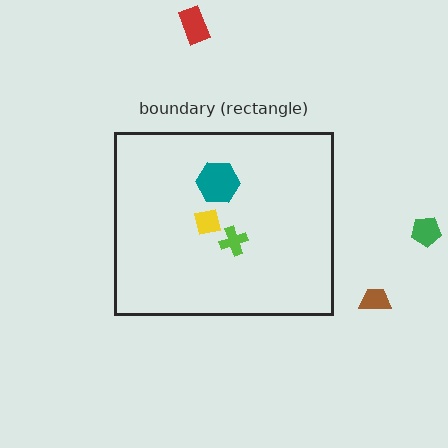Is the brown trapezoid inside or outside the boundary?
Outside.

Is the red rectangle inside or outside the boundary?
Outside.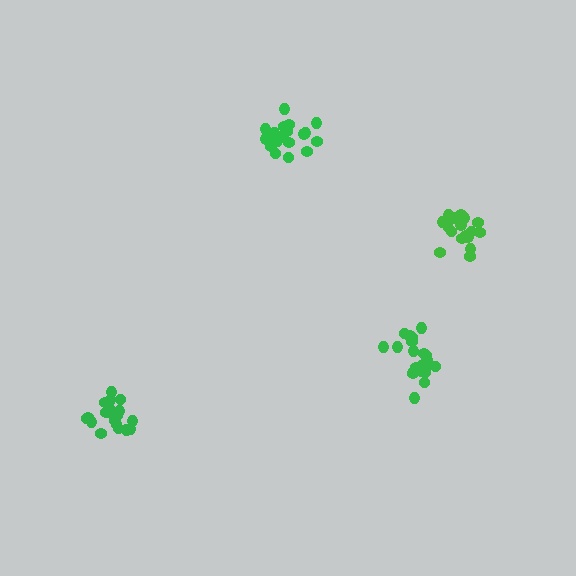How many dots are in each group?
Group 1: 21 dots, Group 2: 19 dots, Group 3: 18 dots, Group 4: 21 dots (79 total).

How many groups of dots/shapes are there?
There are 4 groups.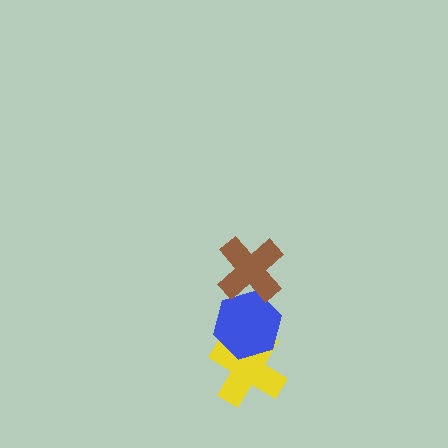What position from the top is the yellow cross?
The yellow cross is 3rd from the top.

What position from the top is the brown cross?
The brown cross is 1st from the top.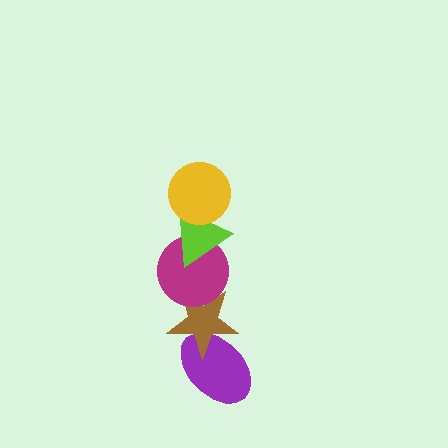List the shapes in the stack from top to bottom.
From top to bottom: the yellow circle, the lime triangle, the magenta circle, the brown star, the purple ellipse.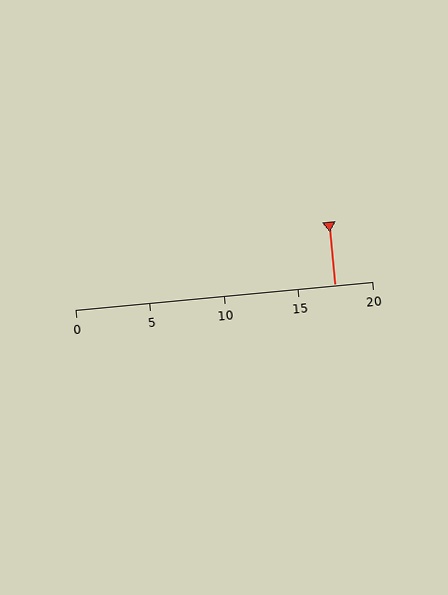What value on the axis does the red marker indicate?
The marker indicates approximately 17.5.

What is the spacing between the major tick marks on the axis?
The major ticks are spaced 5 apart.